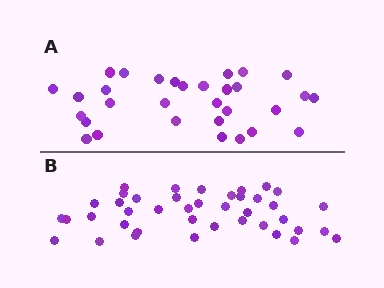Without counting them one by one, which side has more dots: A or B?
Region B (the bottom region) has more dots.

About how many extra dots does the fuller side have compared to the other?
Region B has roughly 10 or so more dots than region A.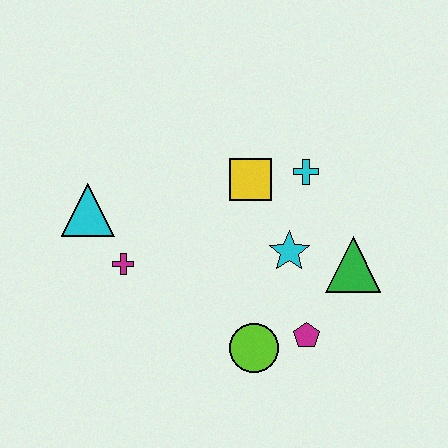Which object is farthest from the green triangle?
The cyan triangle is farthest from the green triangle.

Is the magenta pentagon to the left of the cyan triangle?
No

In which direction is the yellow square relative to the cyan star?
The yellow square is above the cyan star.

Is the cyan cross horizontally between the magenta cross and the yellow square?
No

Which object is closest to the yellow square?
The cyan cross is closest to the yellow square.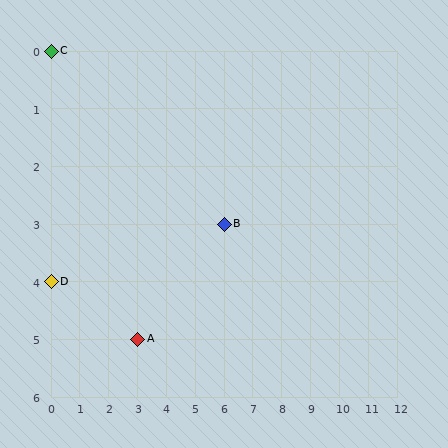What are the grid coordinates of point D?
Point D is at grid coordinates (0, 4).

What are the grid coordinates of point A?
Point A is at grid coordinates (3, 5).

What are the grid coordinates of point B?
Point B is at grid coordinates (6, 3).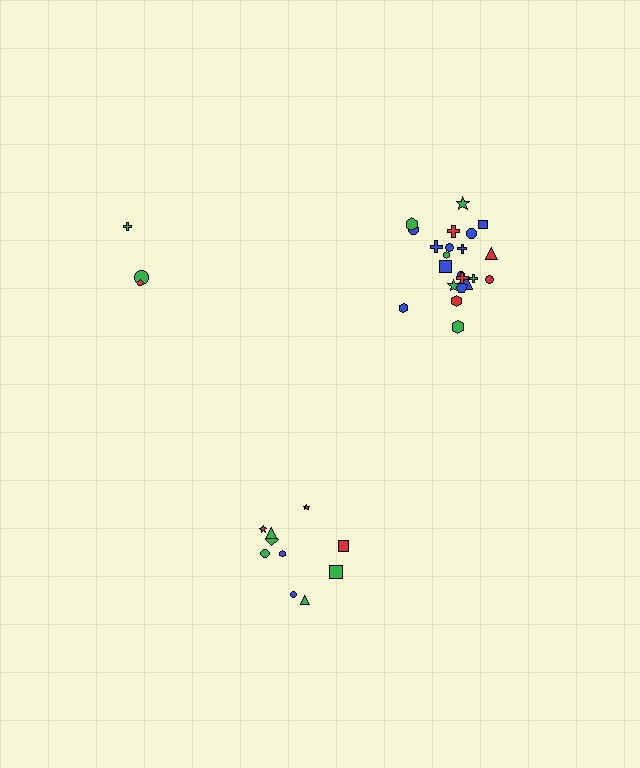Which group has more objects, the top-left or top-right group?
The top-right group.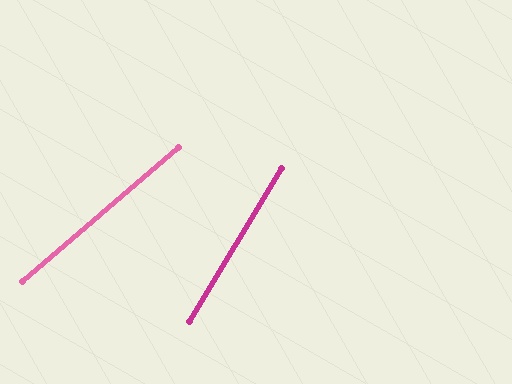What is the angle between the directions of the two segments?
Approximately 18 degrees.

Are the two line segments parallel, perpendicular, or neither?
Neither parallel nor perpendicular — they differ by about 18°.